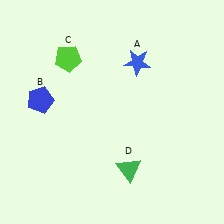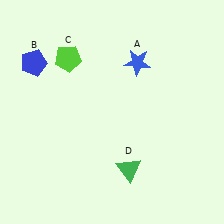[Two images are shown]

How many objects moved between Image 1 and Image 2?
1 object moved between the two images.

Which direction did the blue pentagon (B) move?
The blue pentagon (B) moved up.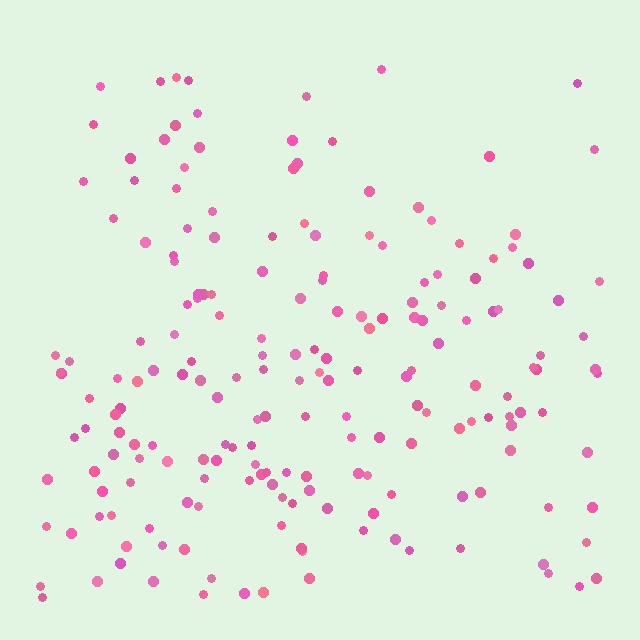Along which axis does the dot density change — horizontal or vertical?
Vertical.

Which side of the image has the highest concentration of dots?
The bottom.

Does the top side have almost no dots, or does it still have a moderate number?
Still a moderate number, just noticeably fewer than the bottom.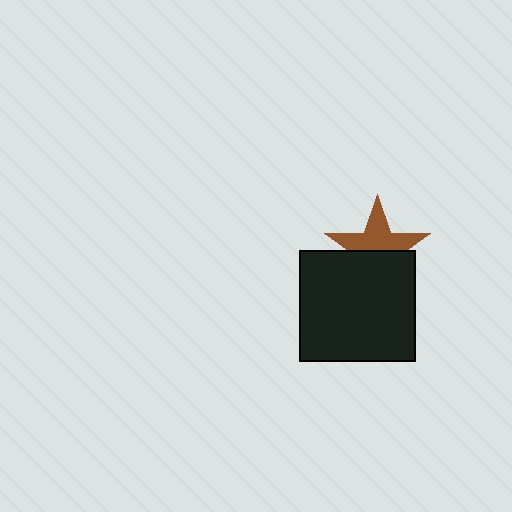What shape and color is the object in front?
The object in front is a black rectangle.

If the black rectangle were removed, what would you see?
You would see the complete brown star.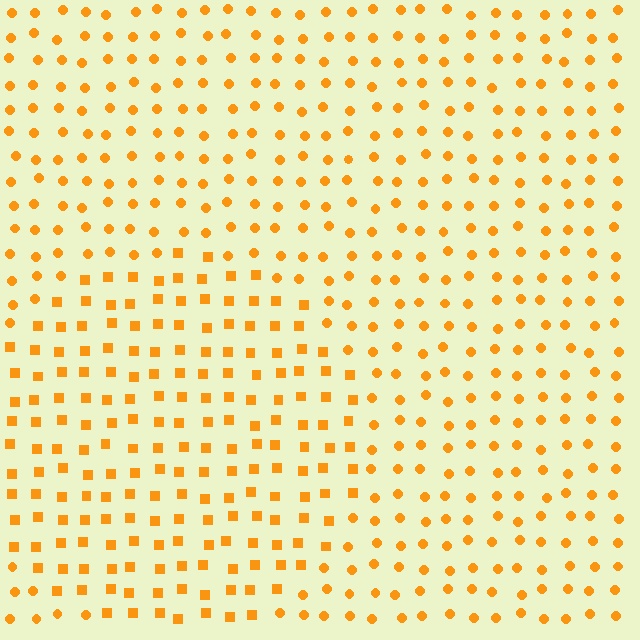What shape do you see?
I see a circle.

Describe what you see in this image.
The image is filled with small orange elements arranged in a uniform grid. A circle-shaped region contains squares, while the surrounding area contains circles. The boundary is defined purely by the change in element shape.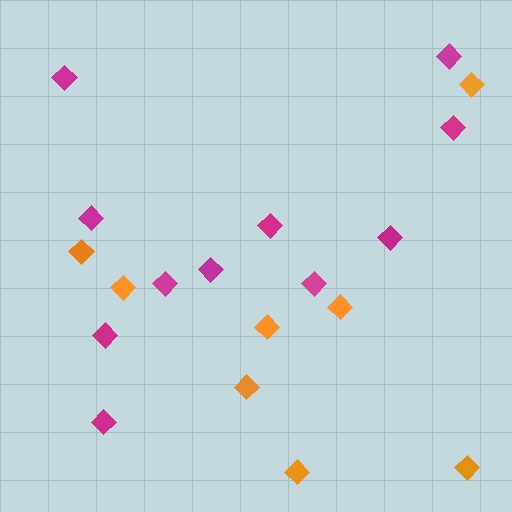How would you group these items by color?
There are 2 groups: one group of orange diamonds (8) and one group of magenta diamonds (11).